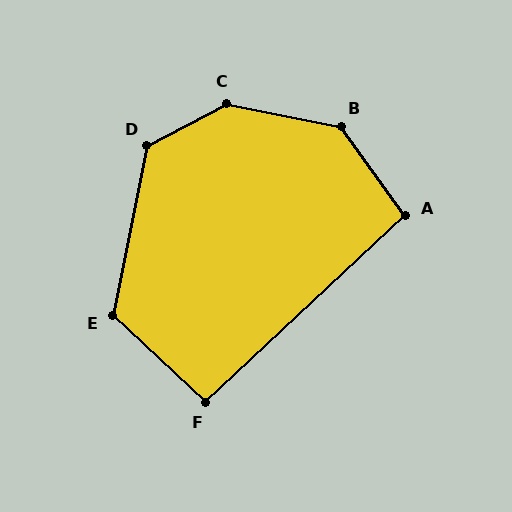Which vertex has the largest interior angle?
C, at approximately 141 degrees.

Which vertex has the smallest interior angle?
F, at approximately 94 degrees.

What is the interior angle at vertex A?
Approximately 97 degrees (obtuse).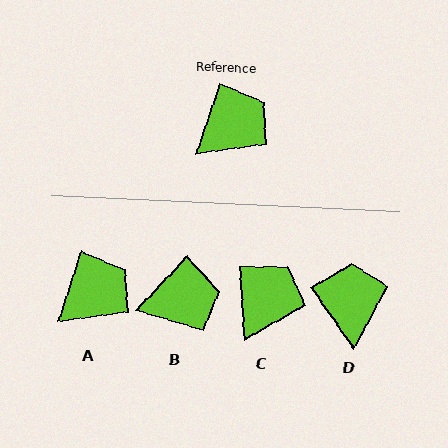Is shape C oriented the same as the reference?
No, it is off by about 22 degrees.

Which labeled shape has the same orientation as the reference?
A.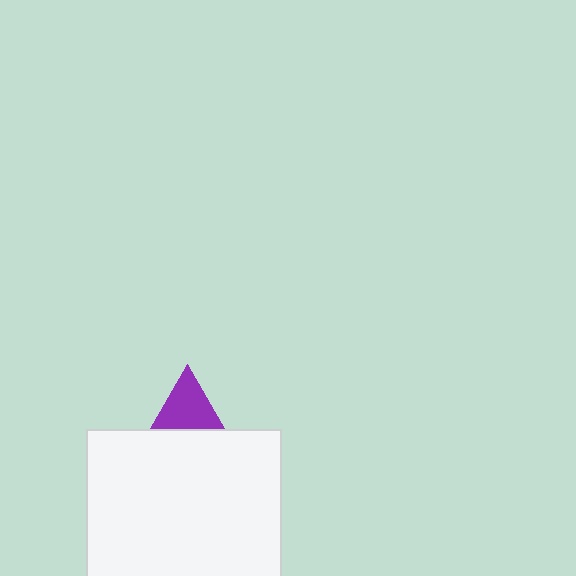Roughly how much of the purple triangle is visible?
About half of it is visible (roughly 49%).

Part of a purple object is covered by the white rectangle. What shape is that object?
It is a triangle.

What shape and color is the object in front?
The object in front is a white rectangle.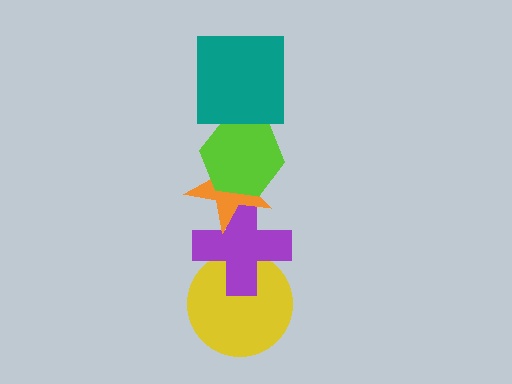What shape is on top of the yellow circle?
The purple cross is on top of the yellow circle.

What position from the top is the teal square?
The teal square is 1st from the top.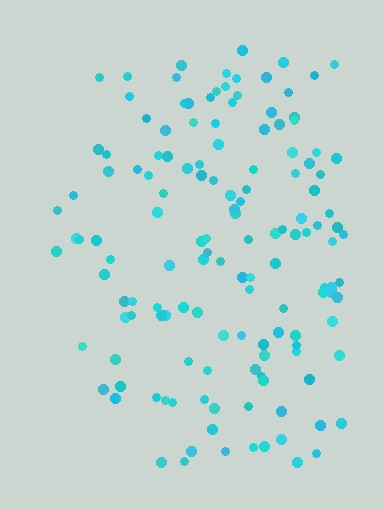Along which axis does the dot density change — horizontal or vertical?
Horizontal.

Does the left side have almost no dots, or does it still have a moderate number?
Still a moderate number, just noticeably fewer than the right.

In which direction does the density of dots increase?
From left to right, with the right side densest.